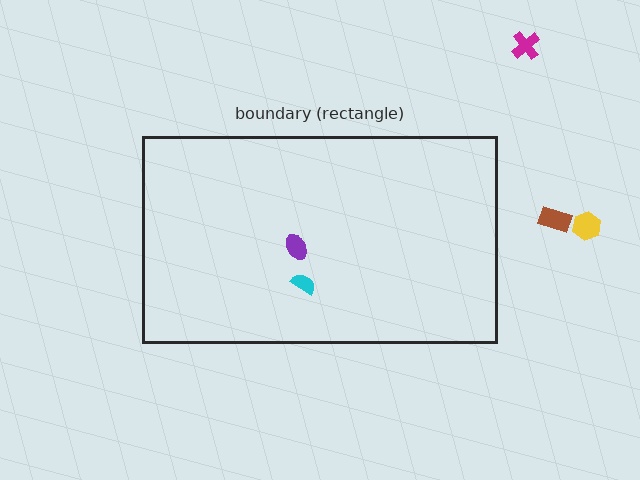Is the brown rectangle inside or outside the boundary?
Outside.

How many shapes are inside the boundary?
2 inside, 3 outside.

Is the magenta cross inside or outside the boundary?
Outside.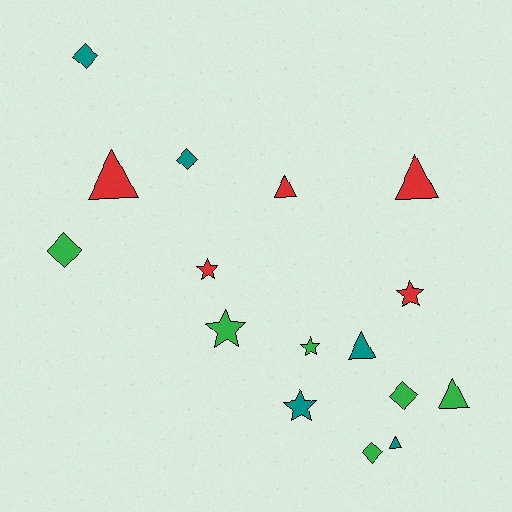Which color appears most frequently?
Green, with 6 objects.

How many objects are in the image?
There are 16 objects.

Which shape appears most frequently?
Triangle, with 6 objects.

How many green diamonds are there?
There are 3 green diamonds.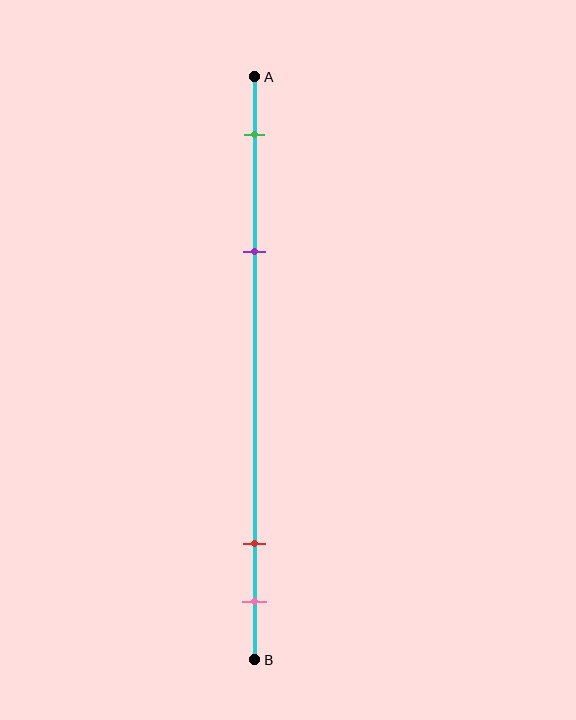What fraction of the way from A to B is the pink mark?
The pink mark is approximately 90% (0.9) of the way from A to B.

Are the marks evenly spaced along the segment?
No, the marks are not evenly spaced.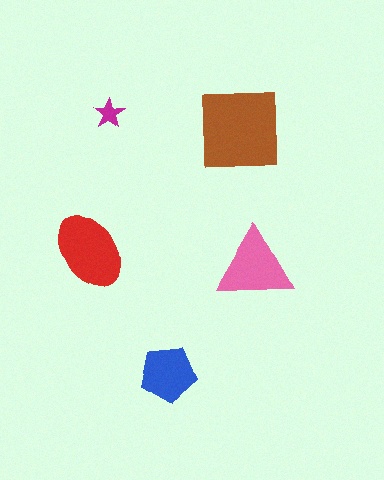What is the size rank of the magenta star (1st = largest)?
5th.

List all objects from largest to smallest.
The brown square, the red ellipse, the pink triangle, the blue pentagon, the magenta star.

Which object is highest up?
The magenta star is topmost.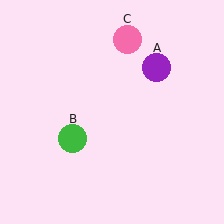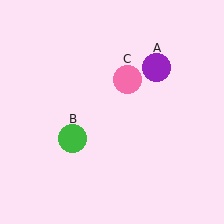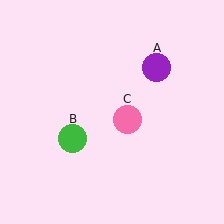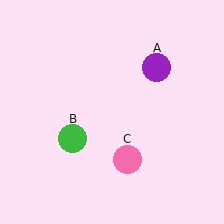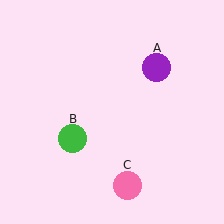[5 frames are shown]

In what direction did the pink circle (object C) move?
The pink circle (object C) moved down.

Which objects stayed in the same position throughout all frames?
Purple circle (object A) and green circle (object B) remained stationary.